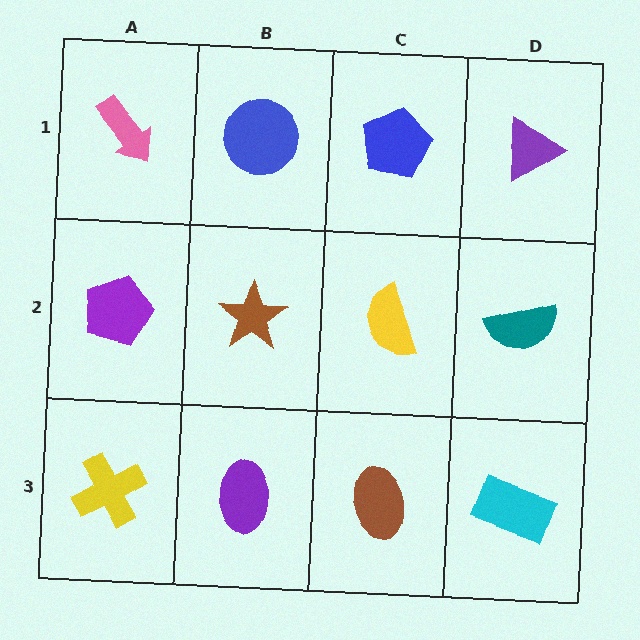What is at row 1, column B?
A blue circle.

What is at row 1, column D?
A purple triangle.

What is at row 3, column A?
A yellow cross.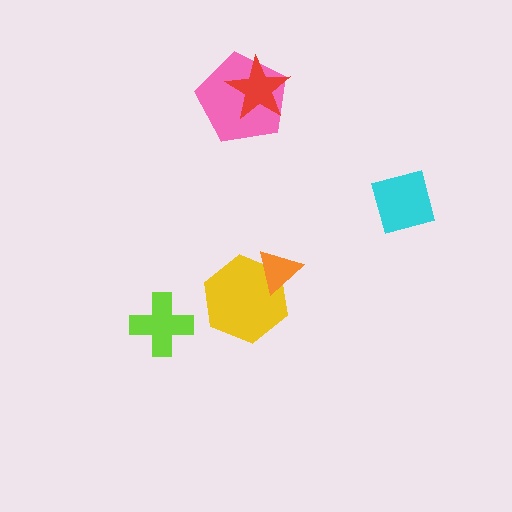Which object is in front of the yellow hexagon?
The orange triangle is in front of the yellow hexagon.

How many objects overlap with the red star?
1 object overlaps with the red star.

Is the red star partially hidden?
No, no other shape covers it.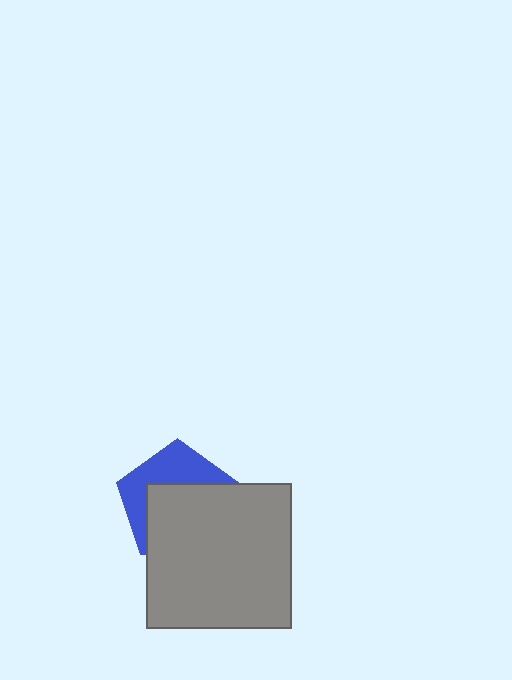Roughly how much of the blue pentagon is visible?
A small part of it is visible (roughly 41%).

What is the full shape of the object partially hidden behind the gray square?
The partially hidden object is a blue pentagon.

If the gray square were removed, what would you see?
You would see the complete blue pentagon.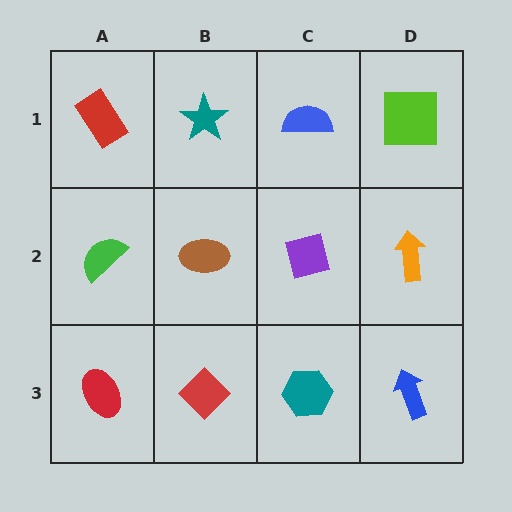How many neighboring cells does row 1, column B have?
3.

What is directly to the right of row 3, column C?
A blue arrow.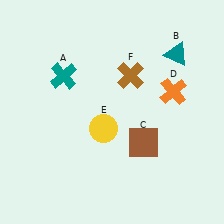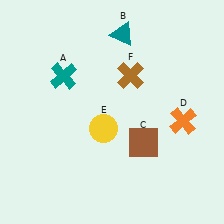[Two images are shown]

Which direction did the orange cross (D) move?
The orange cross (D) moved down.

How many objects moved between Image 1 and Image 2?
2 objects moved between the two images.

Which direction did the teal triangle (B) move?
The teal triangle (B) moved left.